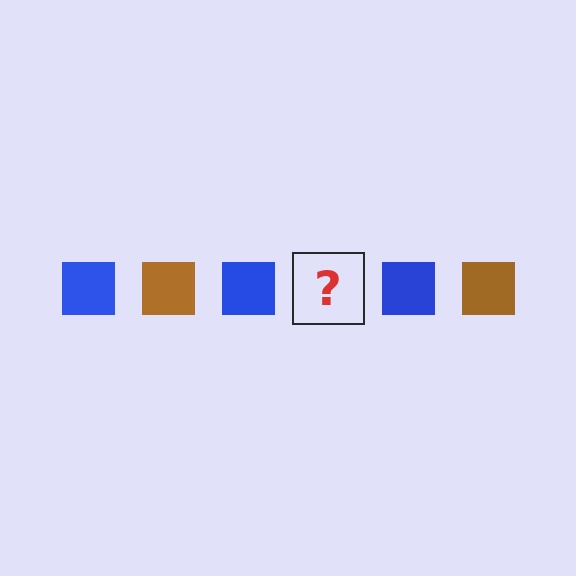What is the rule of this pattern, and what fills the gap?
The rule is that the pattern cycles through blue, brown squares. The gap should be filled with a brown square.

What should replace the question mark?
The question mark should be replaced with a brown square.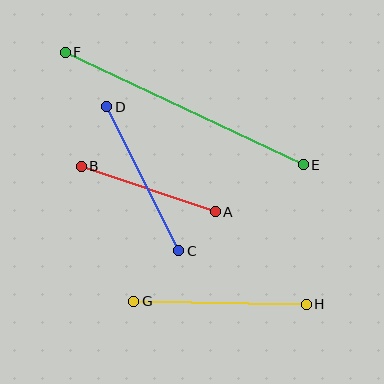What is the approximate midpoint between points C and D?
The midpoint is at approximately (143, 179) pixels.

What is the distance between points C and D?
The distance is approximately 161 pixels.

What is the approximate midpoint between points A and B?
The midpoint is at approximately (148, 189) pixels.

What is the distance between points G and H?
The distance is approximately 173 pixels.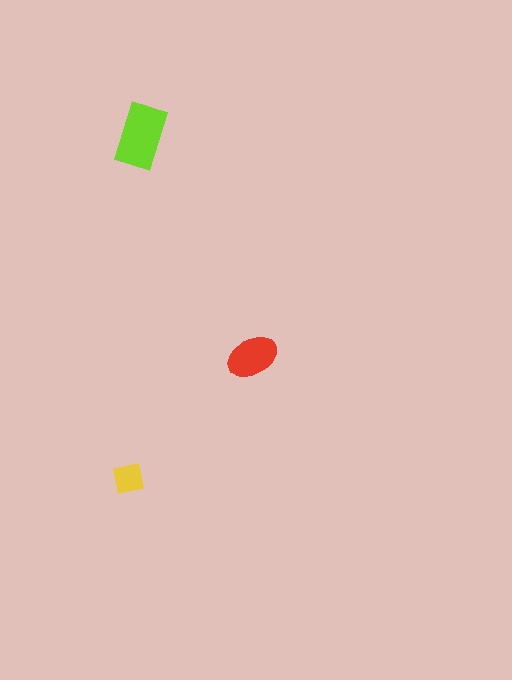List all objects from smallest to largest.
The yellow square, the red ellipse, the lime rectangle.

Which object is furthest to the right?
The red ellipse is rightmost.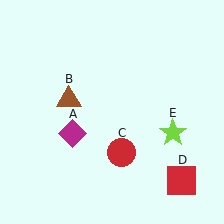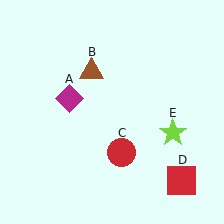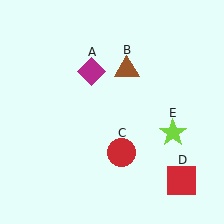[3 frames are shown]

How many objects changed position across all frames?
2 objects changed position: magenta diamond (object A), brown triangle (object B).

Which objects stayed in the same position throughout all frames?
Red circle (object C) and red square (object D) and lime star (object E) remained stationary.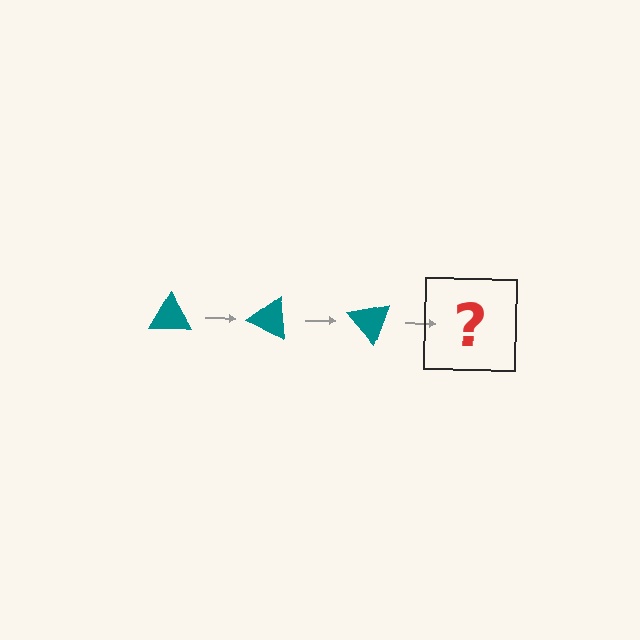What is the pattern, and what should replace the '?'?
The pattern is that the triangle rotates 25 degrees each step. The '?' should be a teal triangle rotated 75 degrees.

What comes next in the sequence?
The next element should be a teal triangle rotated 75 degrees.